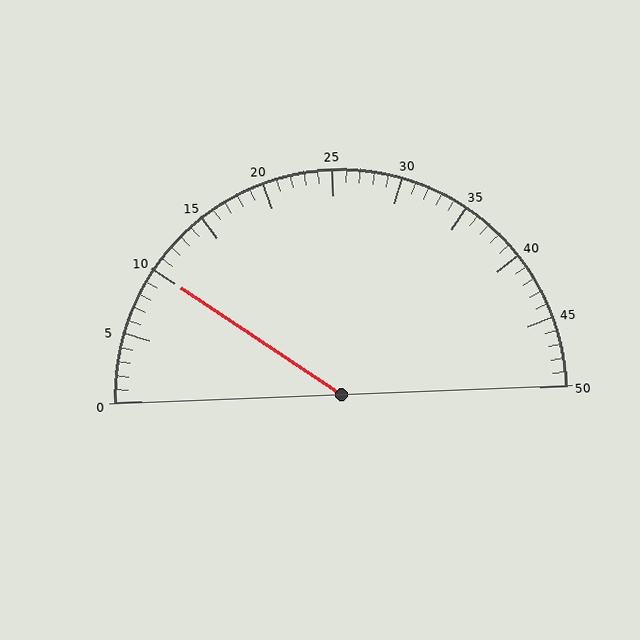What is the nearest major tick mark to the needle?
The nearest major tick mark is 10.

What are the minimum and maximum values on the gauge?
The gauge ranges from 0 to 50.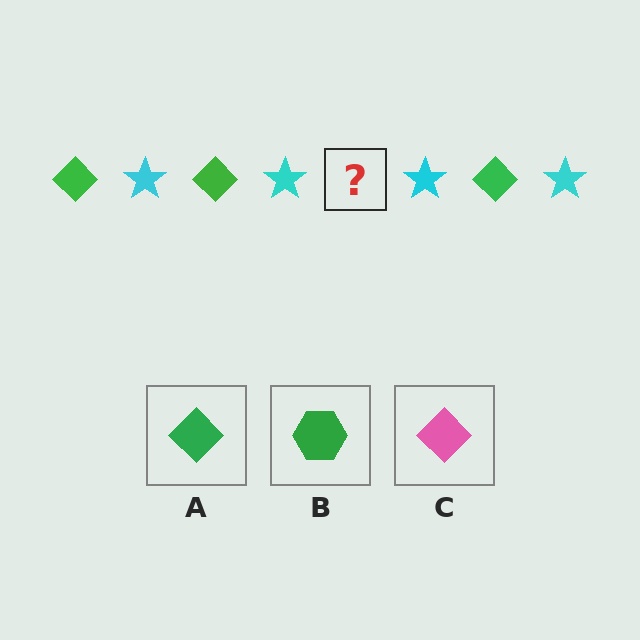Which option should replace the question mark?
Option A.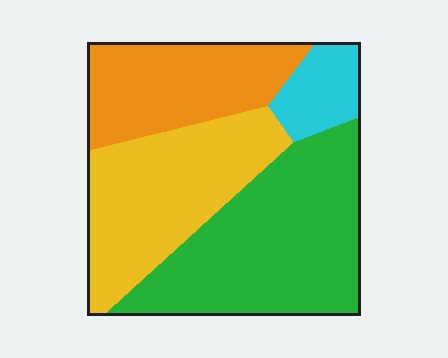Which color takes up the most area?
Green, at roughly 40%.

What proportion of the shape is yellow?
Yellow covers about 30% of the shape.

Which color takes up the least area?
Cyan, at roughly 10%.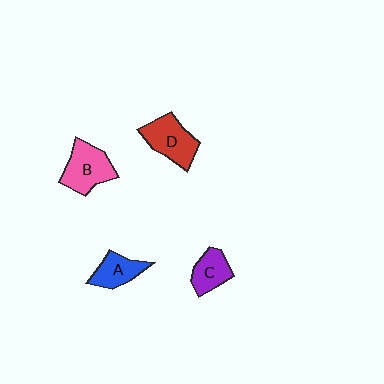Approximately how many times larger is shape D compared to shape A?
Approximately 1.4 times.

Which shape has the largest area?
Shape B (pink).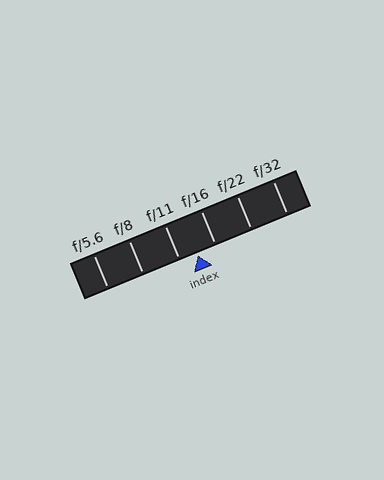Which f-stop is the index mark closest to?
The index mark is closest to f/11.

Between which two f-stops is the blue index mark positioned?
The index mark is between f/11 and f/16.